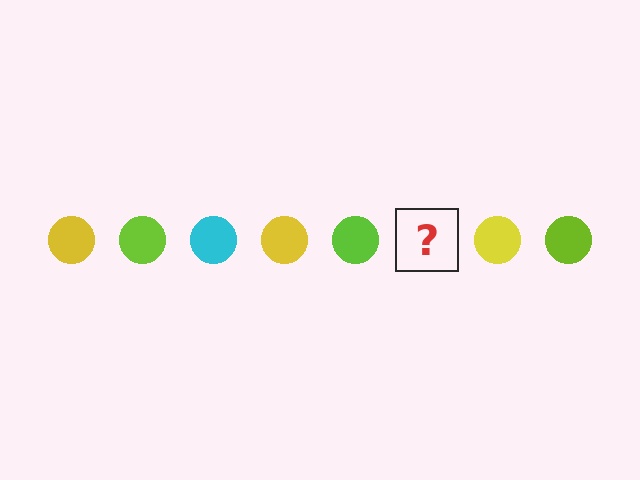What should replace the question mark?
The question mark should be replaced with a cyan circle.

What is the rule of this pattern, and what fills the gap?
The rule is that the pattern cycles through yellow, lime, cyan circles. The gap should be filled with a cyan circle.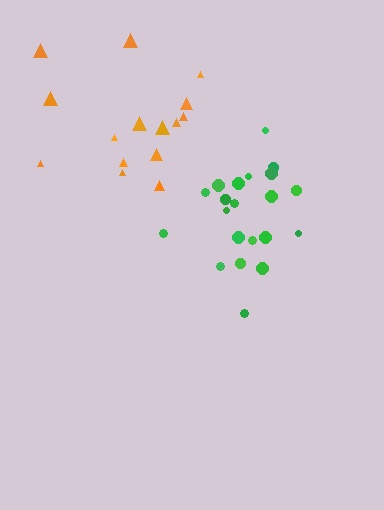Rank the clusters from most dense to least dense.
green, orange.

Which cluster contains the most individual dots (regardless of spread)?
Green (22).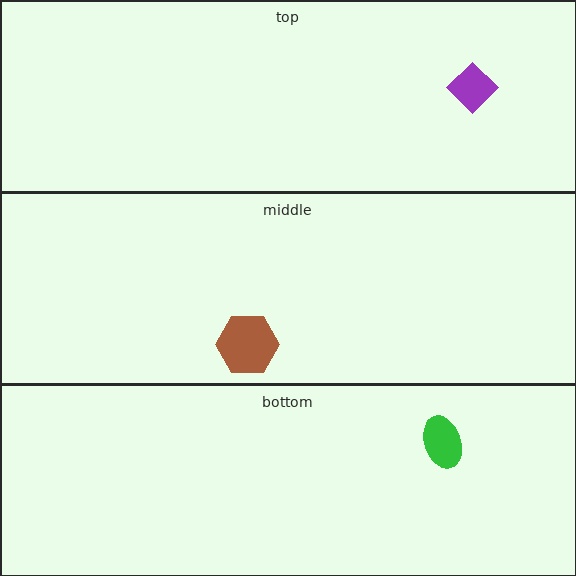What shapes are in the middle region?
The brown hexagon.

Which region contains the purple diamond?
The top region.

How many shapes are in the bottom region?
1.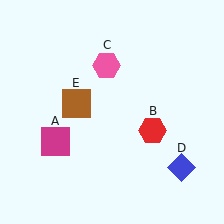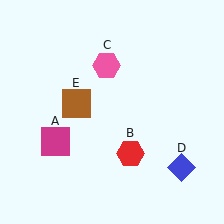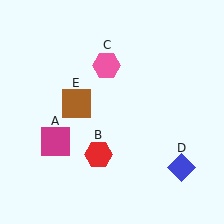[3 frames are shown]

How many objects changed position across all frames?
1 object changed position: red hexagon (object B).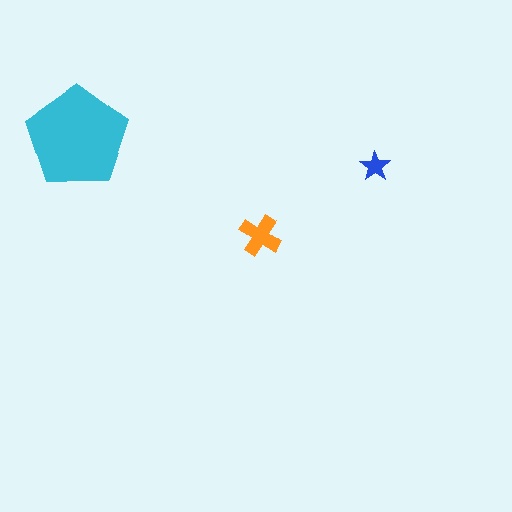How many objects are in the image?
There are 3 objects in the image.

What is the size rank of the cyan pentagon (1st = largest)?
1st.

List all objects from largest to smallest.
The cyan pentagon, the orange cross, the blue star.